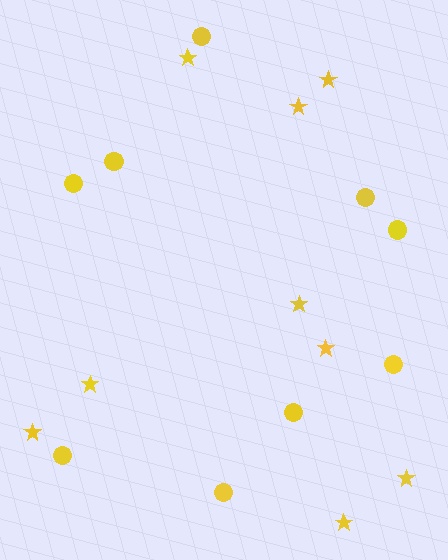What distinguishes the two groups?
There are 2 groups: one group of circles (9) and one group of stars (9).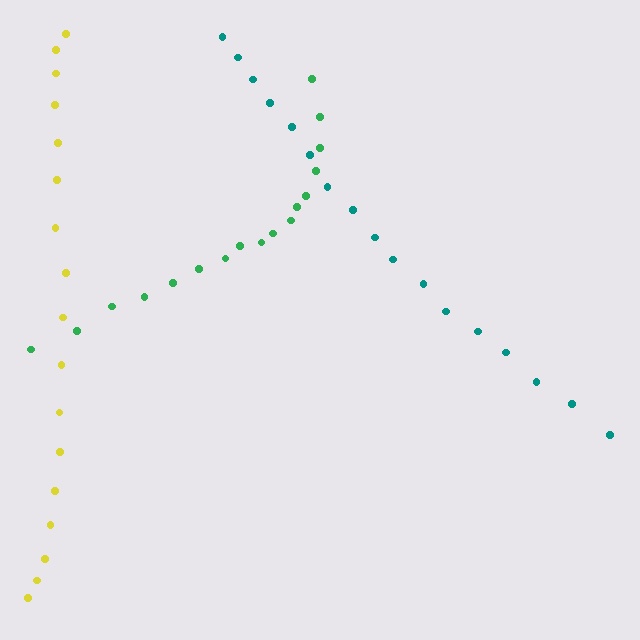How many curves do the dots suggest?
There are 3 distinct paths.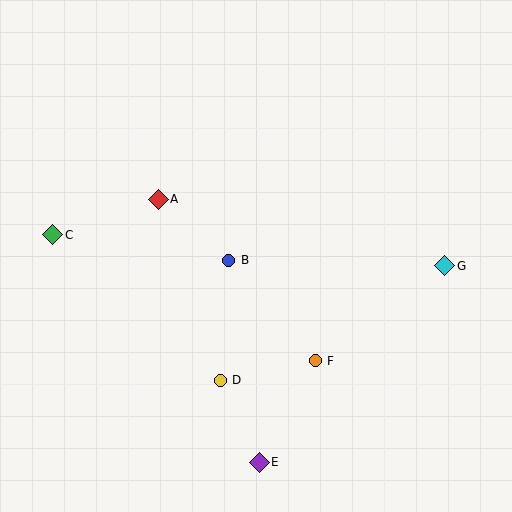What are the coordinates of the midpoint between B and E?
The midpoint between B and E is at (244, 361).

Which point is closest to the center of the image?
Point B at (229, 260) is closest to the center.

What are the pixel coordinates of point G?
Point G is at (445, 266).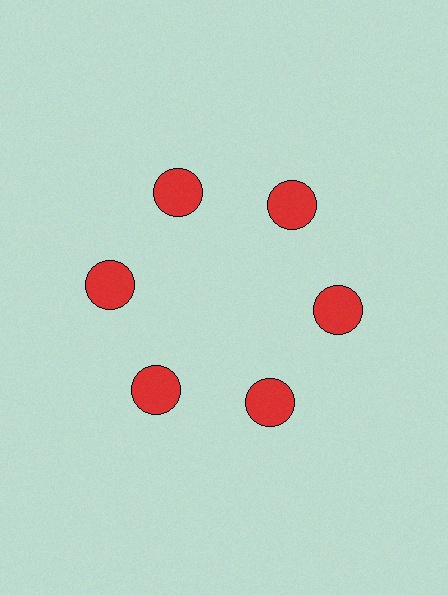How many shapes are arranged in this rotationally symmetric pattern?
There are 6 shapes, arranged in 6 groups of 1.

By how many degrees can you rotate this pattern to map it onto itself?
The pattern maps onto itself every 60 degrees of rotation.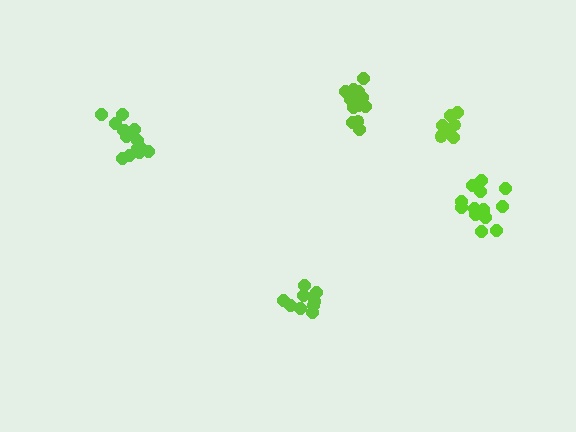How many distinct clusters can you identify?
There are 5 distinct clusters.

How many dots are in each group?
Group 1: 11 dots, Group 2: 9 dots, Group 3: 14 dots, Group 4: 14 dots, Group 5: 14 dots (62 total).